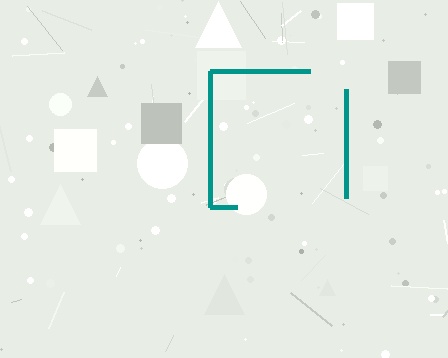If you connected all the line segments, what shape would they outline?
They would outline a square.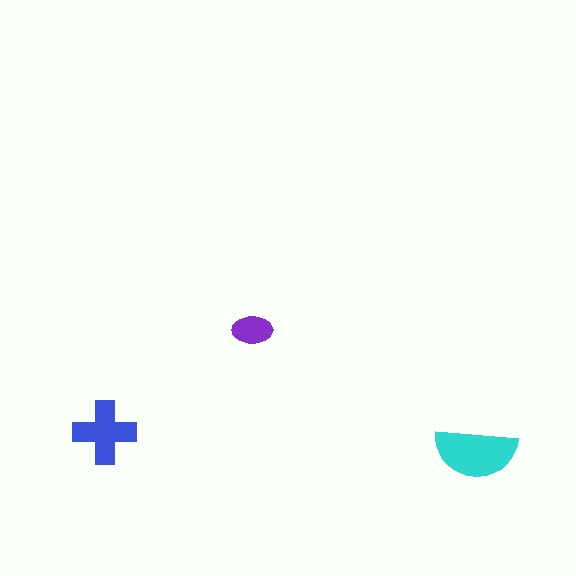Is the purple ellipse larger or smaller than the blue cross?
Smaller.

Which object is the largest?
The cyan semicircle.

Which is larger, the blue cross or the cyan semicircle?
The cyan semicircle.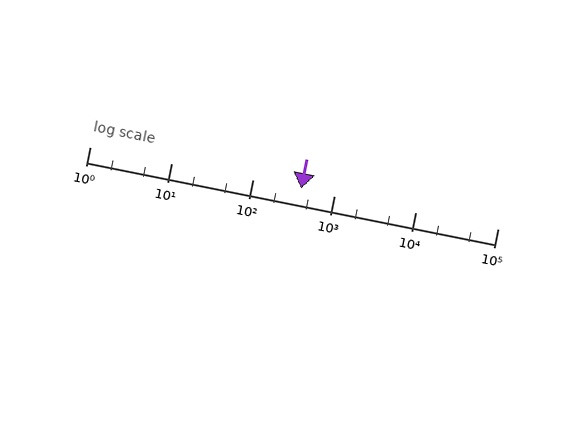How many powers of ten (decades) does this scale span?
The scale spans 5 decades, from 1 to 100000.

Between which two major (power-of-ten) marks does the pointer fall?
The pointer is between 100 and 1000.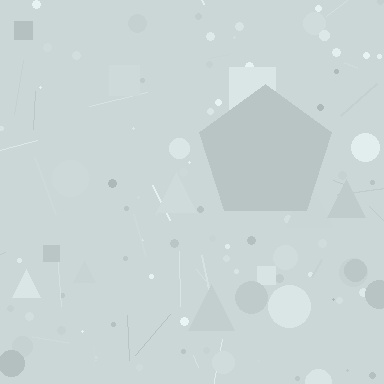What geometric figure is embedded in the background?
A pentagon is embedded in the background.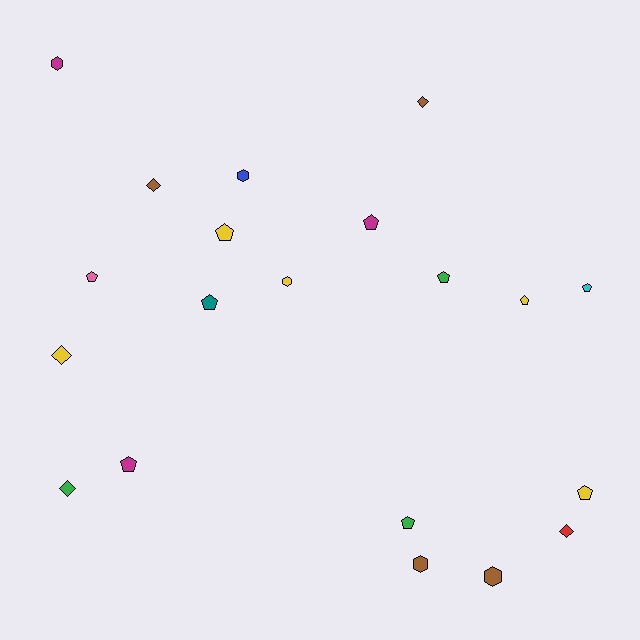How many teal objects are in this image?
There is 1 teal object.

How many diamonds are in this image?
There are 5 diamonds.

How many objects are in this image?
There are 20 objects.